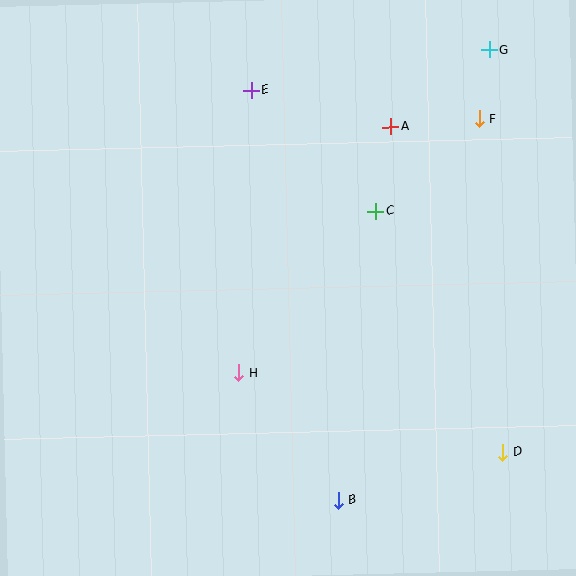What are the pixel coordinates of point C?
Point C is at (376, 211).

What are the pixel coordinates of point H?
Point H is at (239, 373).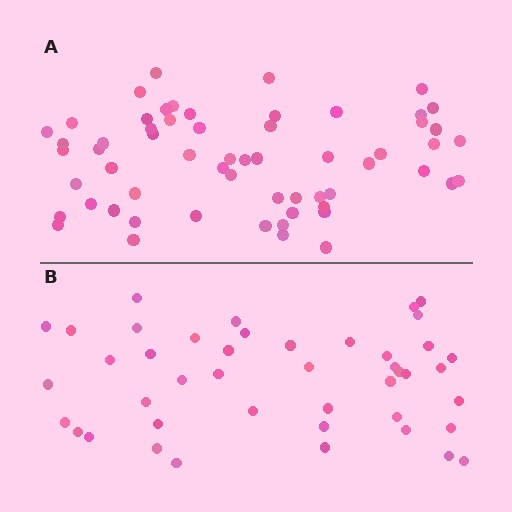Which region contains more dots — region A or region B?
Region A (the top region) has more dots.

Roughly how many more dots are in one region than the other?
Region A has approximately 15 more dots than region B.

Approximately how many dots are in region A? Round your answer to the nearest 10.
About 60 dots.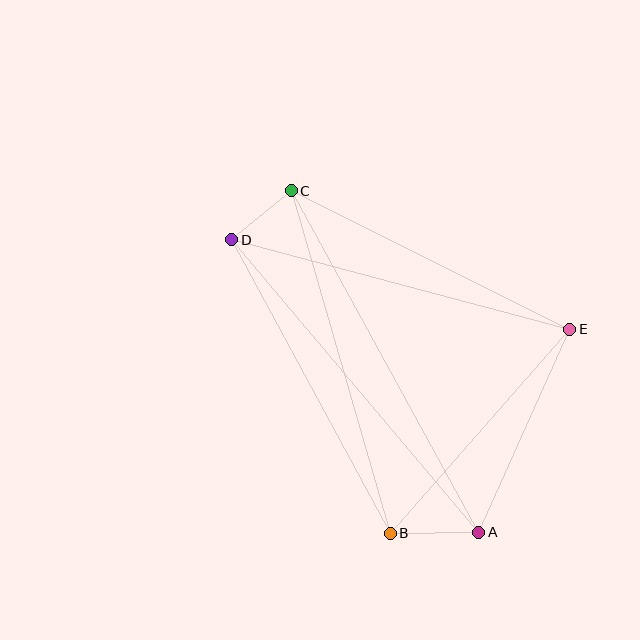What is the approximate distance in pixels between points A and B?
The distance between A and B is approximately 88 pixels.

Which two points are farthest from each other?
Points A and C are farthest from each other.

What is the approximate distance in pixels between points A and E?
The distance between A and E is approximately 223 pixels.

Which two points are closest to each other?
Points C and D are closest to each other.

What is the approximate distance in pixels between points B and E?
The distance between B and E is approximately 272 pixels.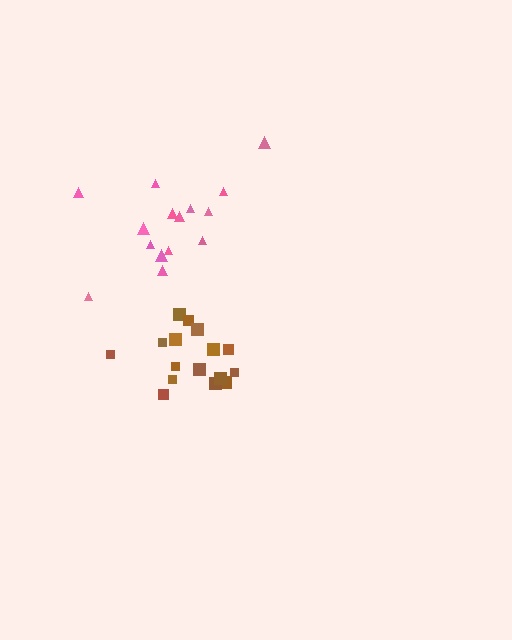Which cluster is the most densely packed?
Brown.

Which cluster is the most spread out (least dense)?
Pink.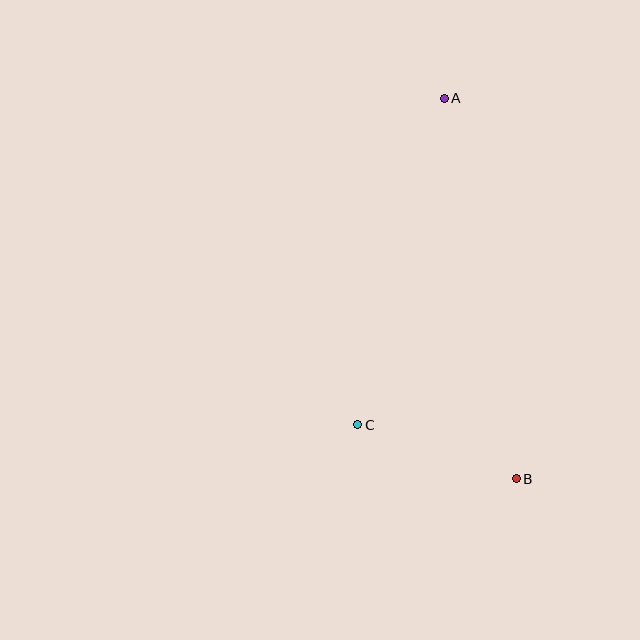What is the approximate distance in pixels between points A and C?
The distance between A and C is approximately 338 pixels.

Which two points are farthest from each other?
Points A and B are farthest from each other.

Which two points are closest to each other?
Points B and C are closest to each other.